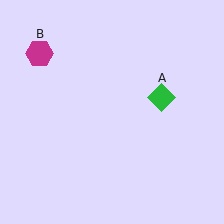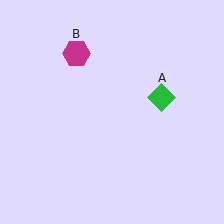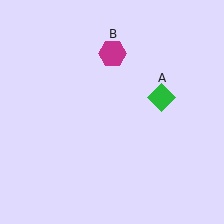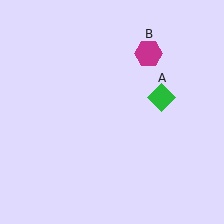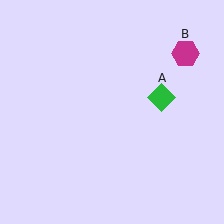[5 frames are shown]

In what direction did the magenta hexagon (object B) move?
The magenta hexagon (object B) moved right.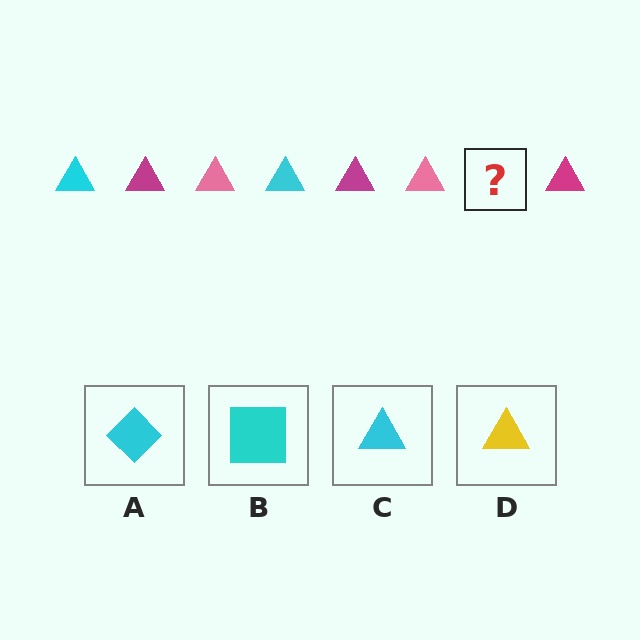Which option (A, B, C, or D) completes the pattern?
C.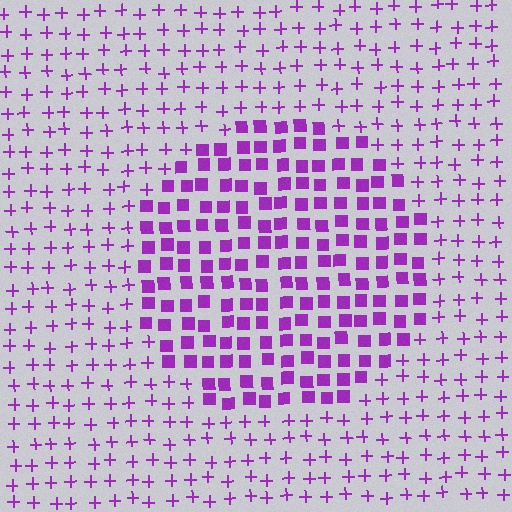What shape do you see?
I see a circle.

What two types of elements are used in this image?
The image uses squares inside the circle region and plus signs outside it.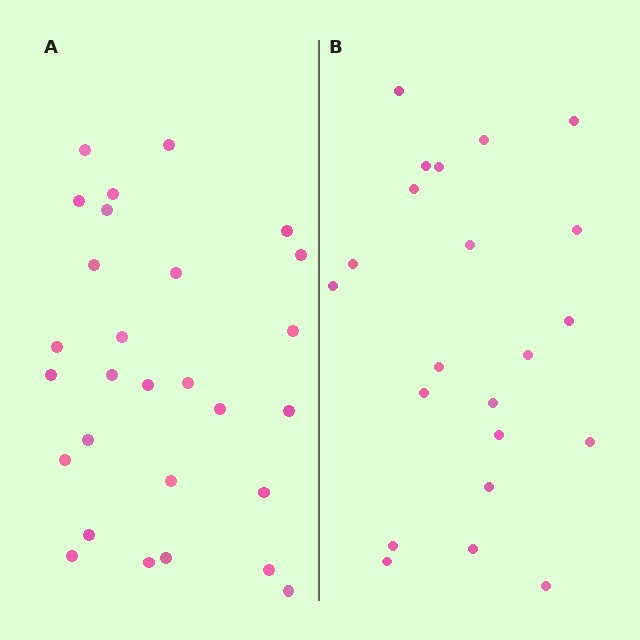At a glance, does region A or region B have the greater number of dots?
Region A (the left region) has more dots.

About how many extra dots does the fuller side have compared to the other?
Region A has about 6 more dots than region B.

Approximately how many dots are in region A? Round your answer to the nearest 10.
About 30 dots. (The exact count is 28, which rounds to 30.)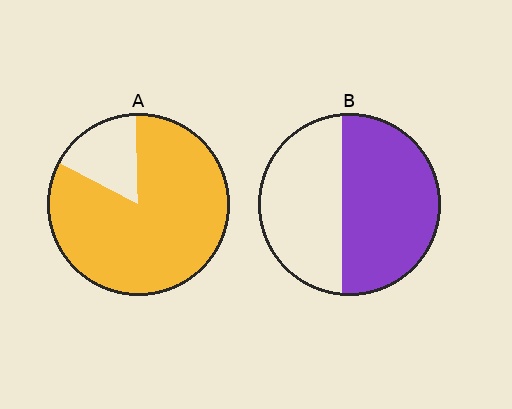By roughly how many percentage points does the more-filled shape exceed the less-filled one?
By roughly 30 percentage points (A over B).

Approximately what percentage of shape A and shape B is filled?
A is approximately 85% and B is approximately 55%.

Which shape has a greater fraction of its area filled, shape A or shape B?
Shape A.